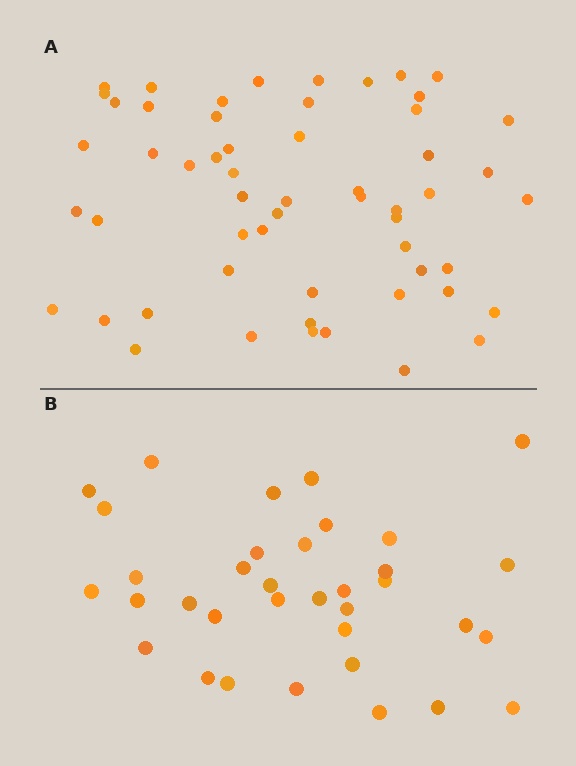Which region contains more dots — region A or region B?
Region A (the top region) has more dots.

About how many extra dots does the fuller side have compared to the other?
Region A has approximately 20 more dots than region B.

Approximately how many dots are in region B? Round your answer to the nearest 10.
About 40 dots. (The exact count is 35, which rounds to 40.)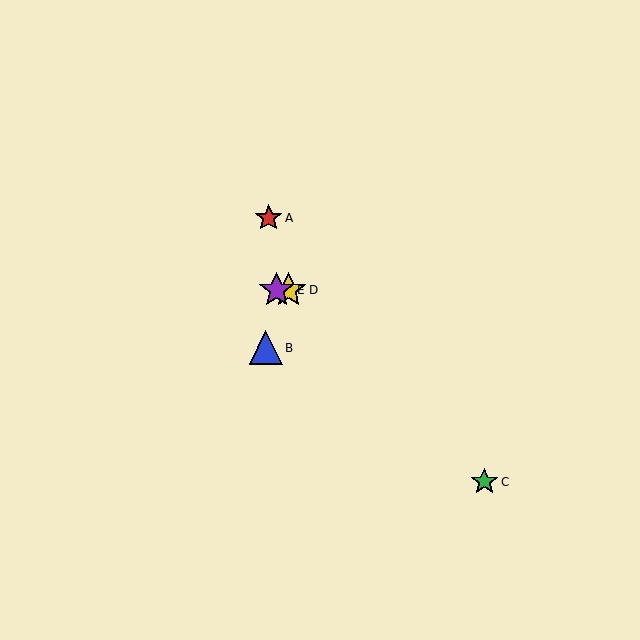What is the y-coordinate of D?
Object D is at y≈290.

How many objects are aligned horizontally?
2 objects (D, E) are aligned horizontally.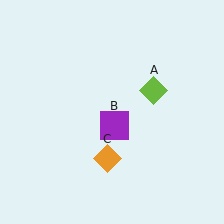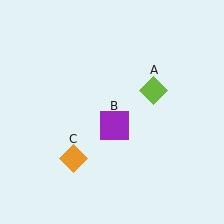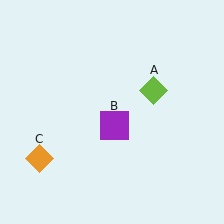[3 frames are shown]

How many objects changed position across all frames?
1 object changed position: orange diamond (object C).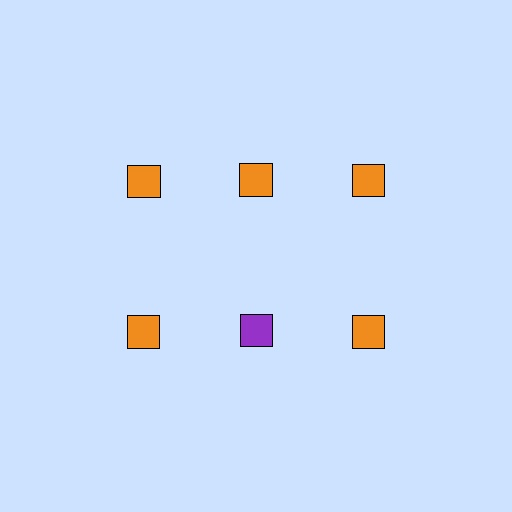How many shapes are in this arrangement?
There are 6 shapes arranged in a grid pattern.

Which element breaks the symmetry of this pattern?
The purple square in the second row, second from left column breaks the symmetry. All other shapes are orange squares.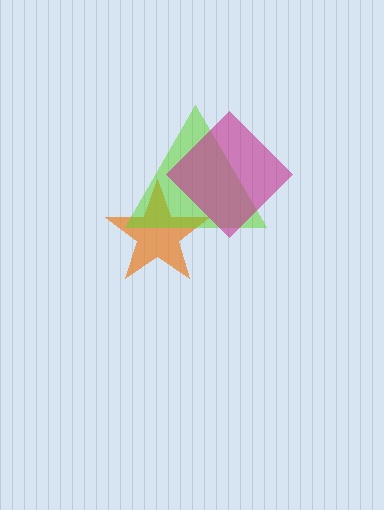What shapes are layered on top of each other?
The layered shapes are: an orange star, a lime triangle, a magenta diamond.